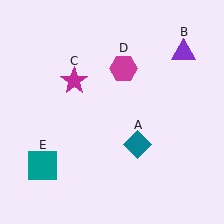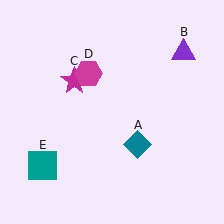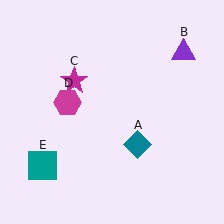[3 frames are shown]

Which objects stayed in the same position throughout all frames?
Teal diamond (object A) and purple triangle (object B) and magenta star (object C) and teal square (object E) remained stationary.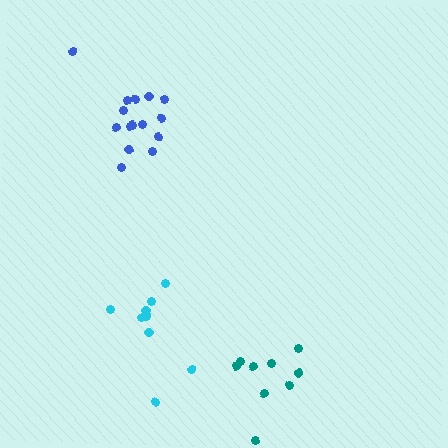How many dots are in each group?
Group 1: 15 dots, Group 2: 9 dots, Group 3: 9 dots (33 total).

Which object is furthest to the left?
The blue cluster is leftmost.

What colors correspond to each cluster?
The clusters are colored: blue, teal, cyan.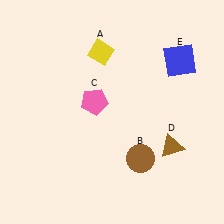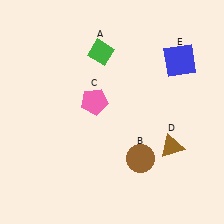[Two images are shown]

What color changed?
The diamond (A) changed from yellow in Image 1 to green in Image 2.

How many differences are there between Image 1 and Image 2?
There is 1 difference between the two images.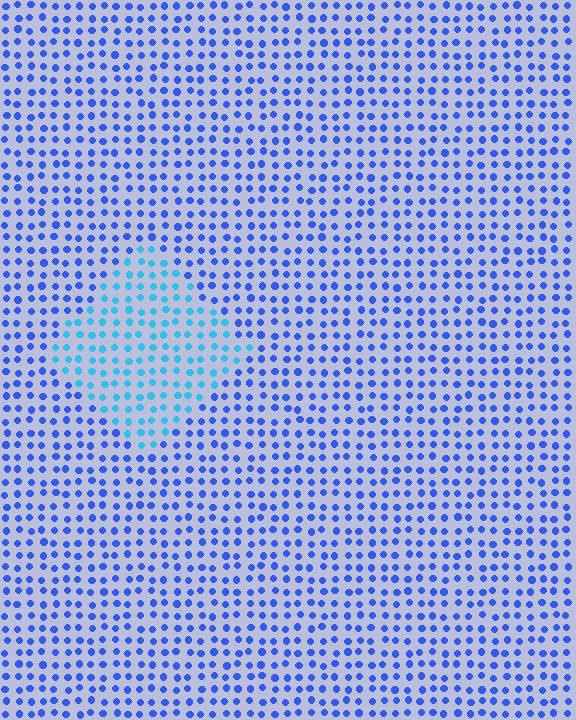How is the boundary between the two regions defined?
The boundary is defined purely by a slight shift in hue (about 34 degrees). Spacing, size, and orientation are identical on both sides.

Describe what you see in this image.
The image is filled with small blue elements in a uniform arrangement. A diamond-shaped region is visible where the elements are tinted to a slightly different hue, forming a subtle color boundary.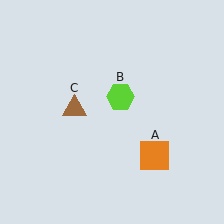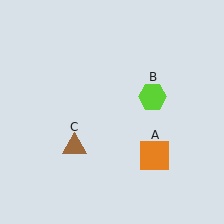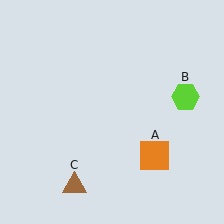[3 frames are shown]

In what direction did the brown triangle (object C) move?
The brown triangle (object C) moved down.